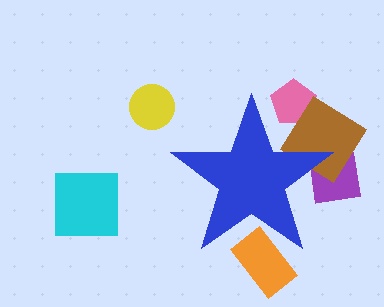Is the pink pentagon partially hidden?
Yes, the pink pentagon is partially hidden behind the blue star.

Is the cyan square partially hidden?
No, the cyan square is fully visible.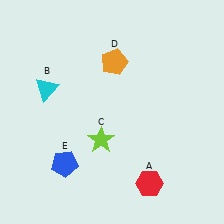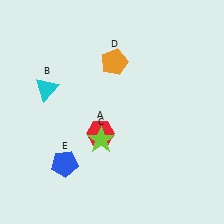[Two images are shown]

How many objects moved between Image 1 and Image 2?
1 object moved between the two images.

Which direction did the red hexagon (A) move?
The red hexagon (A) moved up.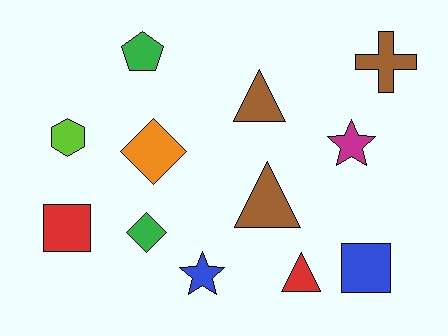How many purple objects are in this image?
There are no purple objects.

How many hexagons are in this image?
There is 1 hexagon.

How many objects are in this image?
There are 12 objects.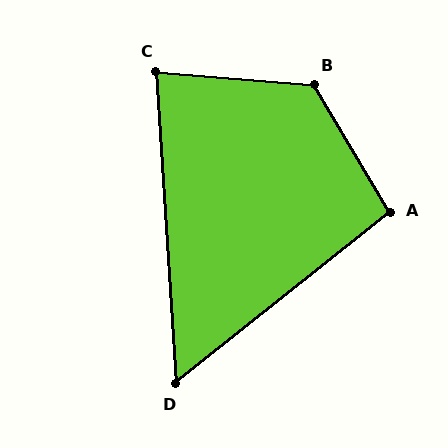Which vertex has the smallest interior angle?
D, at approximately 55 degrees.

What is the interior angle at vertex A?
Approximately 98 degrees (obtuse).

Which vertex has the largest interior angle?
B, at approximately 125 degrees.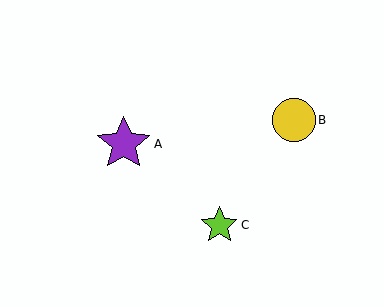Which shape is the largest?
The purple star (labeled A) is the largest.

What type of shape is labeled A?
Shape A is a purple star.